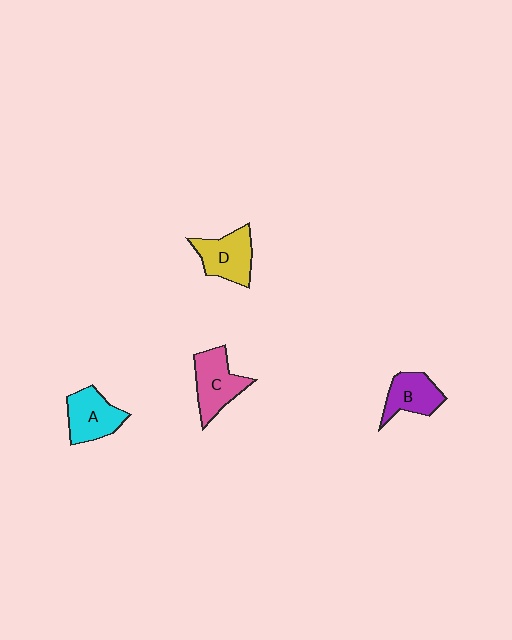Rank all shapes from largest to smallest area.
From largest to smallest: C (pink), D (yellow), A (cyan), B (purple).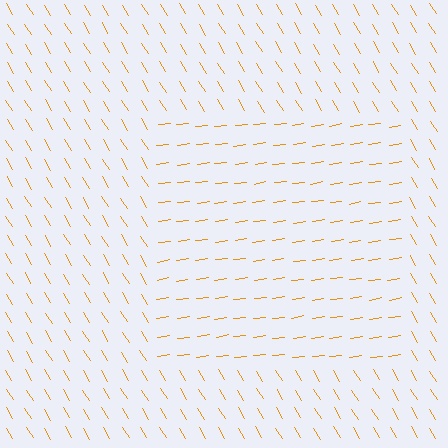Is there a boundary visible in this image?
Yes, there is a texture boundary formed by a change in line orientation.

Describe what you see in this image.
The image is filled with small orange line segments. A rectangle region in the image has lines oriented differently from the surrounding lines, creating a visible texture boundary.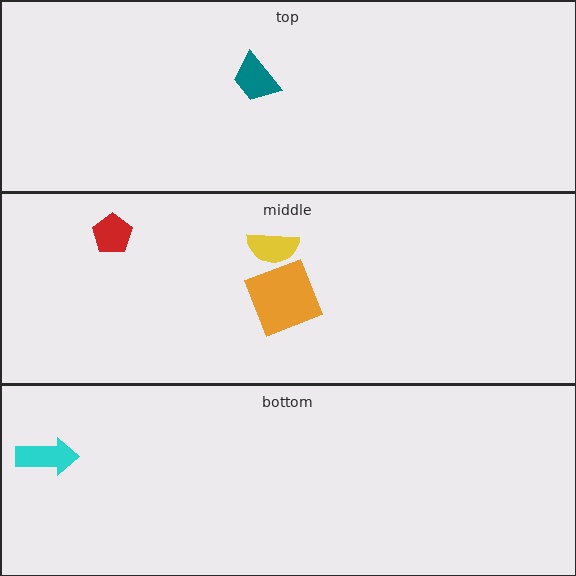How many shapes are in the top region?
1.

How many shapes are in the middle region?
3.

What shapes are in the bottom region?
The cyan arrow.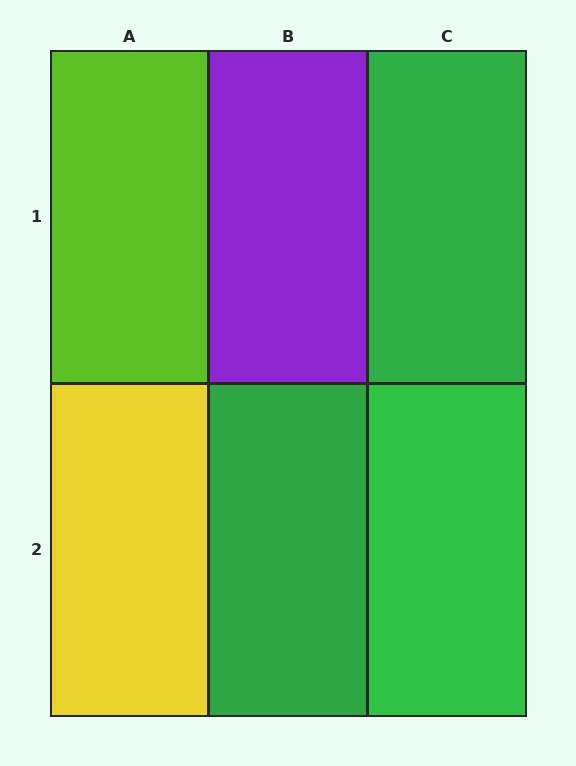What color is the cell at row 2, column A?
Yellow.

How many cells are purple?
1 cell is purple.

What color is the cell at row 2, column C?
Green.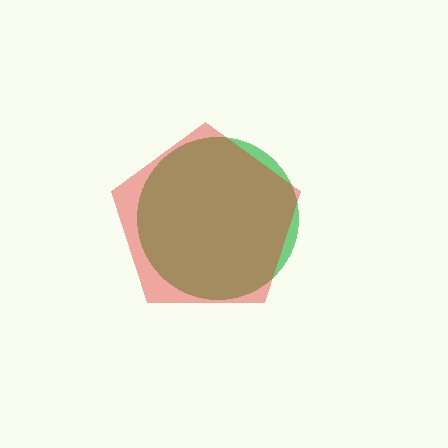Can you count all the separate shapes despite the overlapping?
Yes, there are 2 separate shapes.